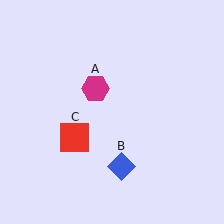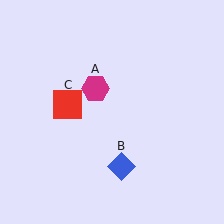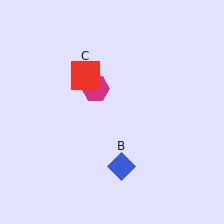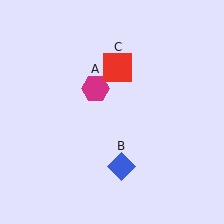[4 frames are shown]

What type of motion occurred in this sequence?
The red square (object C) rotated clockwise around the center of the scene.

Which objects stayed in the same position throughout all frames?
Magenta hexagon (object A) and blue diamond (object B) remained stationary.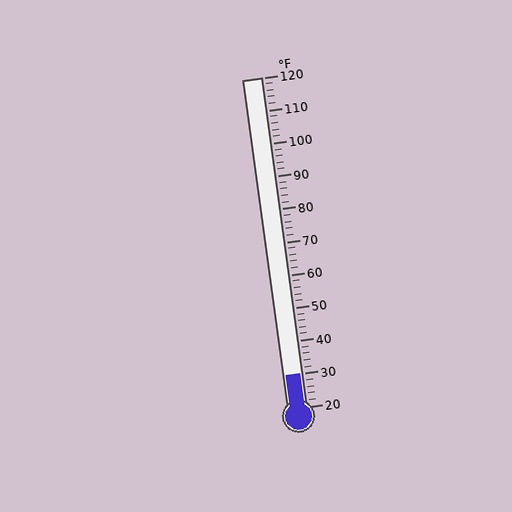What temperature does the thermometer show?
The thermometer shows approximately 30°F.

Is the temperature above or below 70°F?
The temperature is below 70°F.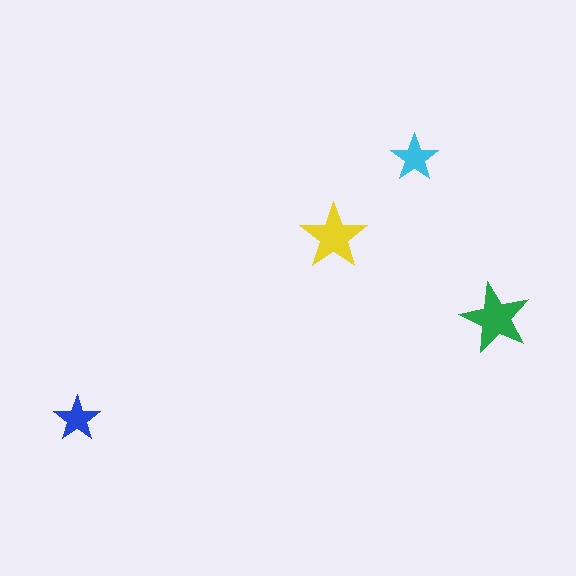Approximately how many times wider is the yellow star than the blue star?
About 1.5 times wider.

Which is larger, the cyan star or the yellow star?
The yellow one.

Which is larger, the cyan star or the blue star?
The cyan one.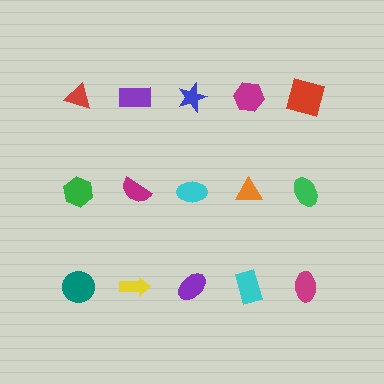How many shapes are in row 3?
5 shapes.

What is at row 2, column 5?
A green ellipse.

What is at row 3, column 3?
A purple ellipse.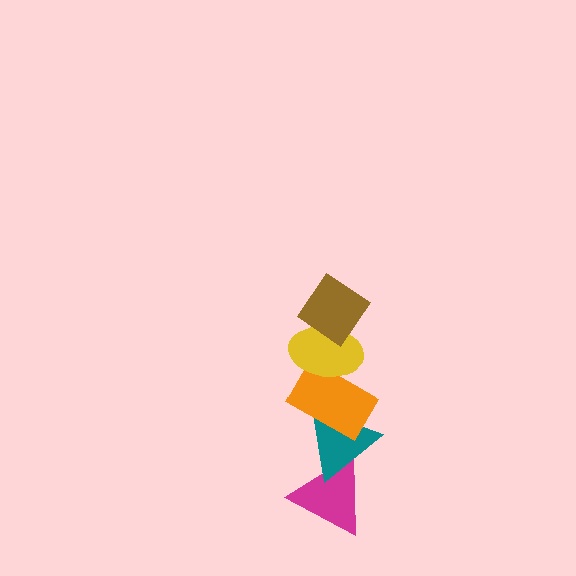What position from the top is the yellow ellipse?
The yellow ellipse is 2nd from the top.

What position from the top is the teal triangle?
The teal triangle is 4th from the top.